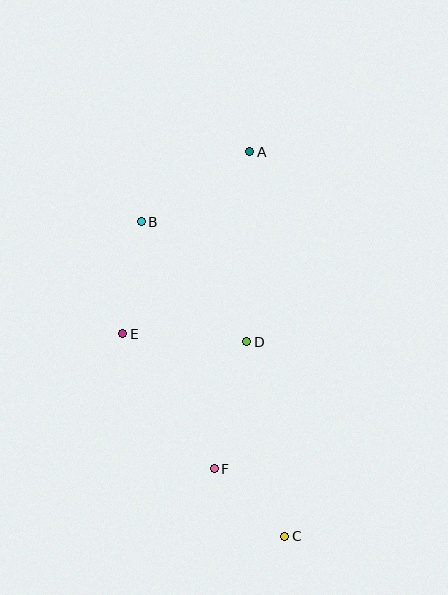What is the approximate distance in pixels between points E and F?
The distance between E and F is approximately 163 pixels.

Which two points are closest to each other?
Points C and F are closest to each other.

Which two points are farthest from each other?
Points A and C are farthest from each other.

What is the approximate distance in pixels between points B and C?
The distance between B and C is approximately 345 pixels.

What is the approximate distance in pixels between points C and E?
The distance between C and E is approximately 259 pixels.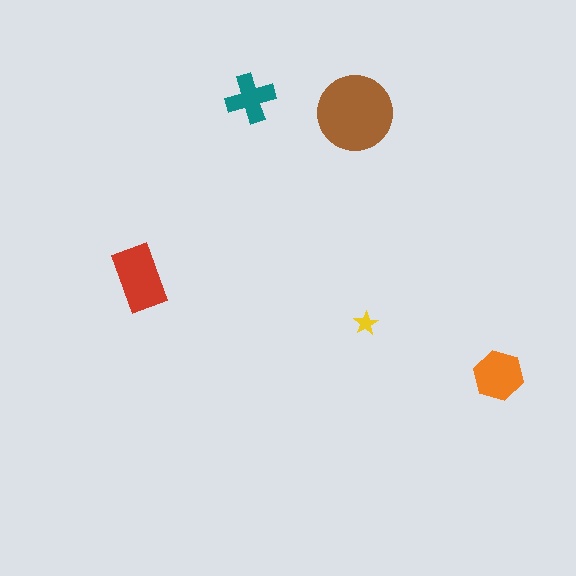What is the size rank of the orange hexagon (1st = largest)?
3rd.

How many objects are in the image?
There are 5 objects in the image.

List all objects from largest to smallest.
The brown circle, the red rectangle, the orange hexagon, the teal cross, the yellow star.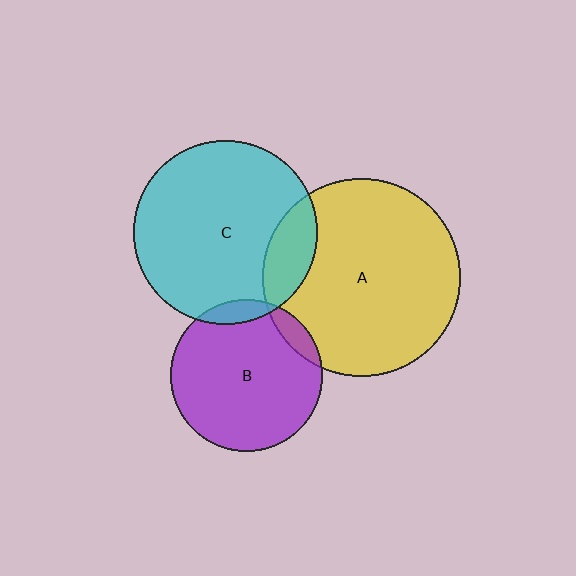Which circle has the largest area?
Circle A (yellow).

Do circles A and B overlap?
Yes.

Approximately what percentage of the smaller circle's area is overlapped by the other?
Approximately 10%.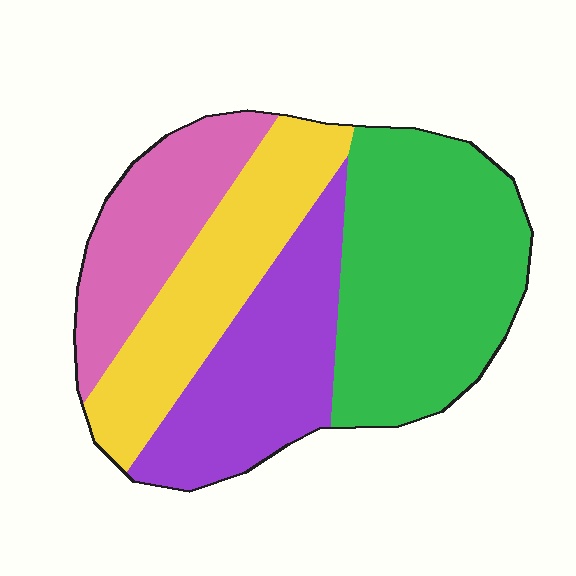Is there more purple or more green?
Green.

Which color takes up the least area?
Pink, at roughly 20%.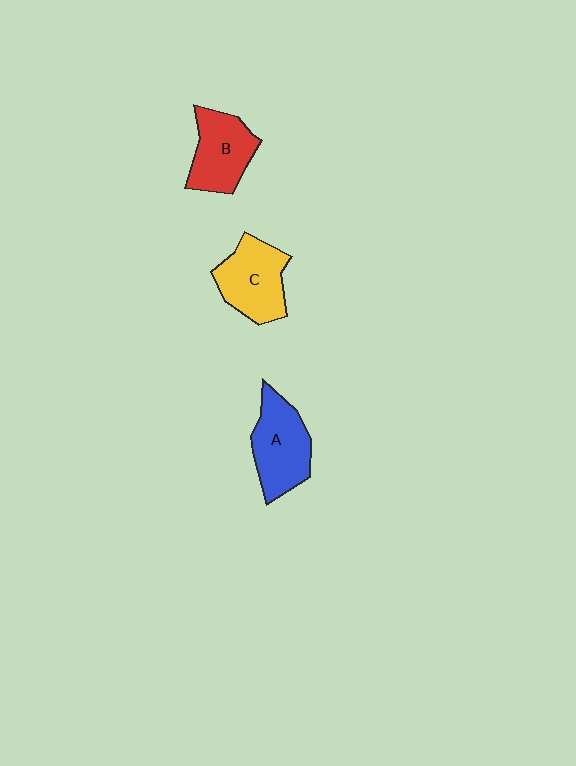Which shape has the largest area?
Shape A (blue).